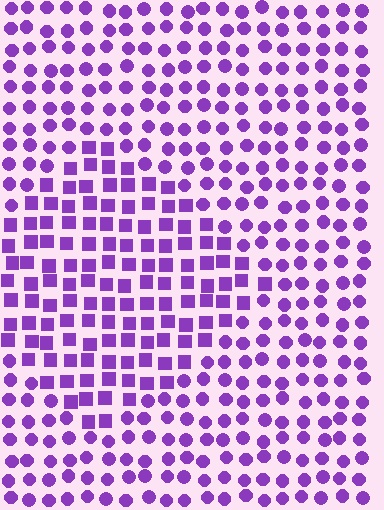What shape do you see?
I see a diamond.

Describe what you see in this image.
The image is filled with small purple elements arranged in a uniform grid. A diamond-shaped region contains squares, while the surrounding area contains circles. The boundary is defined purely by the change in element shape.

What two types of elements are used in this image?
The image uses squares inside the diamond region and circles outside it.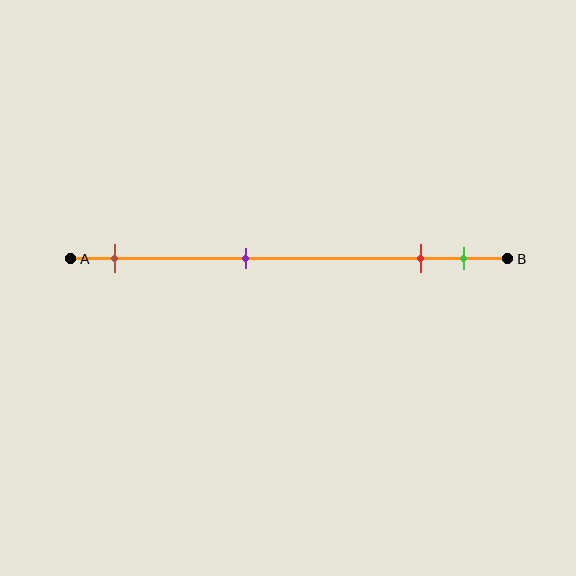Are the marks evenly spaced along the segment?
No, the marks are not evenly spaced.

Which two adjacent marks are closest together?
The red and green marks are the closest adjacent pair.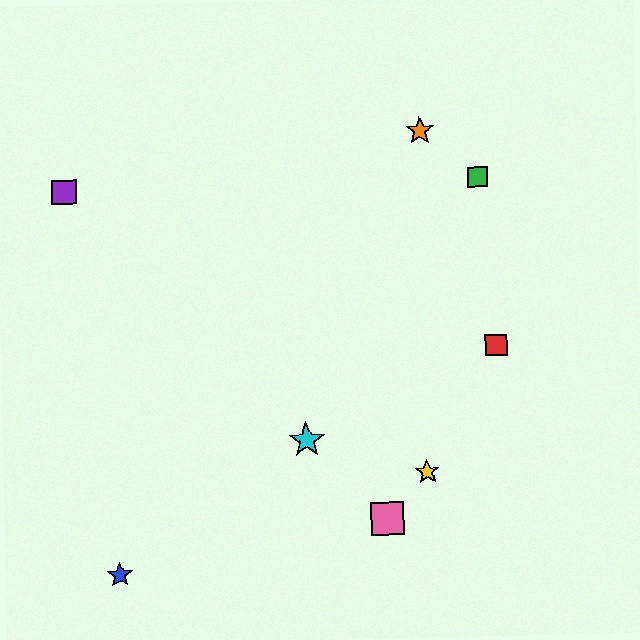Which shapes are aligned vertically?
The yellow star, the orange star are aligned vertically.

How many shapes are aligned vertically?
2 shapes (the yellow star, the orange star) are aligned vertically.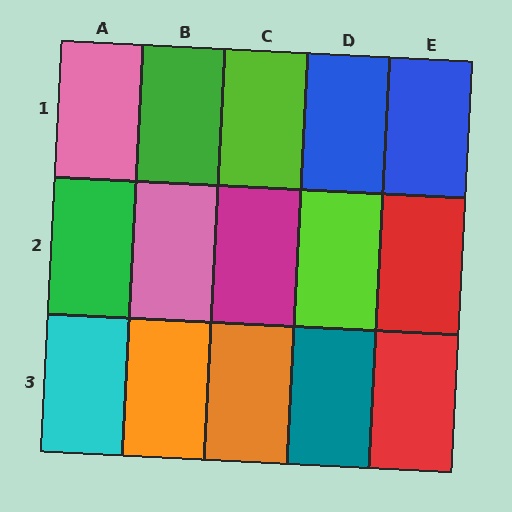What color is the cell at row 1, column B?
Green.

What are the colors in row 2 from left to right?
Green, pink, magenta, lime, red.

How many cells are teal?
1 cell is teal.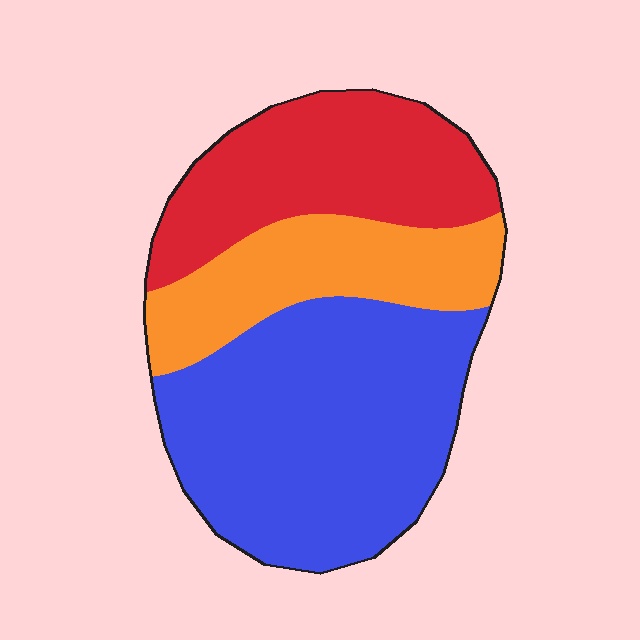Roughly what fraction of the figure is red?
Red takes up about one quarter (1/4) of the figure.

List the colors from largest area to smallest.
From largest to smallest: blue, red, orange.